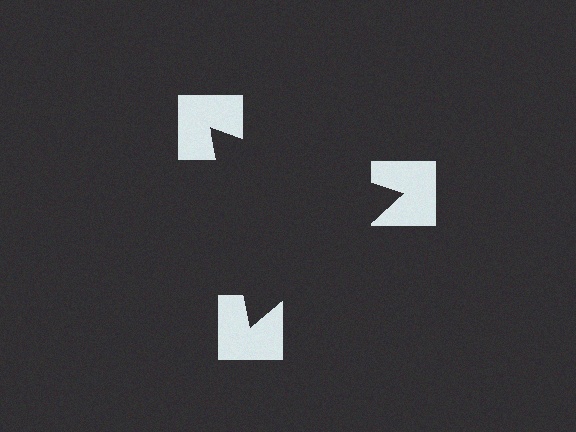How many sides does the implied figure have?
3 sides.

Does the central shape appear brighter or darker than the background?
It typically appears slightly darker than the background, even though no actual brightness change is drawn.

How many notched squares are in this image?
There are 3 — one at each vertex of the illusory triangle.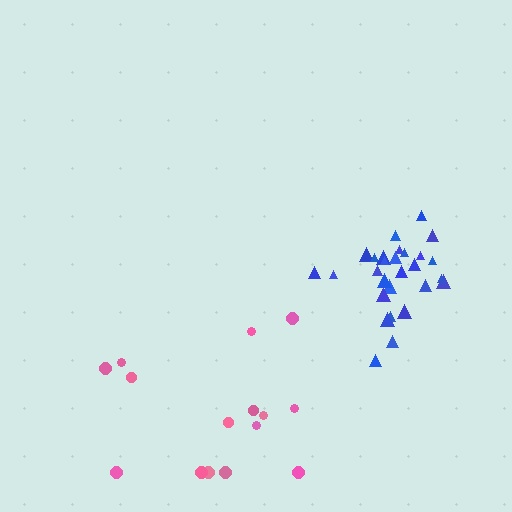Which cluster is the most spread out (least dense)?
Pink.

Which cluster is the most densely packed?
Blue.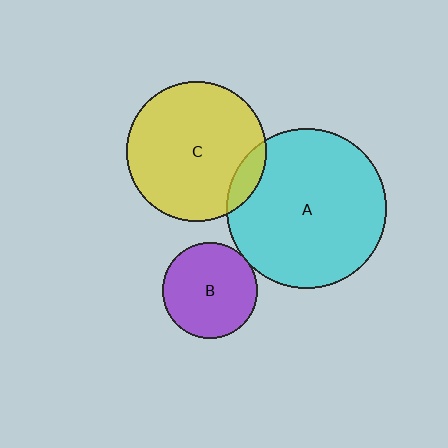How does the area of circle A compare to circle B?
Approximately 2.8 times.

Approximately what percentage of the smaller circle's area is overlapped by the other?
Approximately 5%.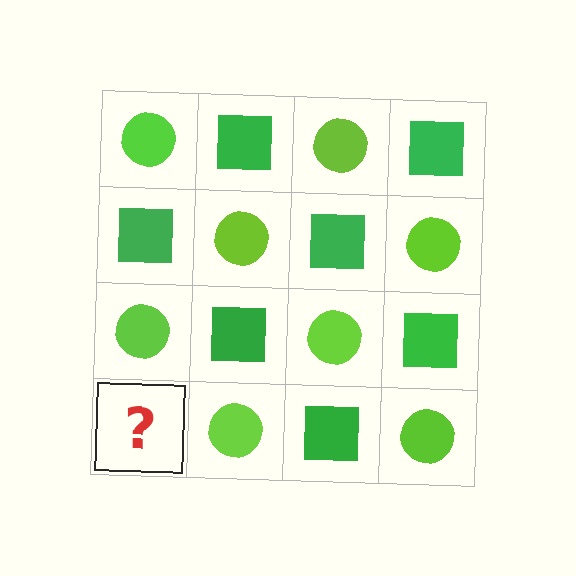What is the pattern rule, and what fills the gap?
The rule is that it alternates lime circle and green square in a checkerboard pattern. The gap should be filled with a green square.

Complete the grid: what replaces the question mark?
The question mark should be replaced with a green square.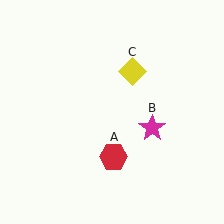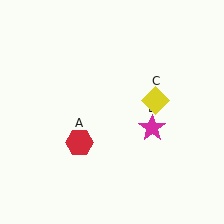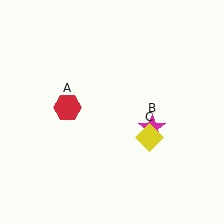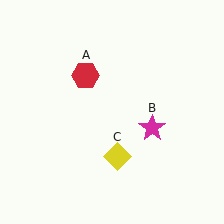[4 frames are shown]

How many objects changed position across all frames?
2 objects changed position: red hexagon (object A), yellow diamond (object C).